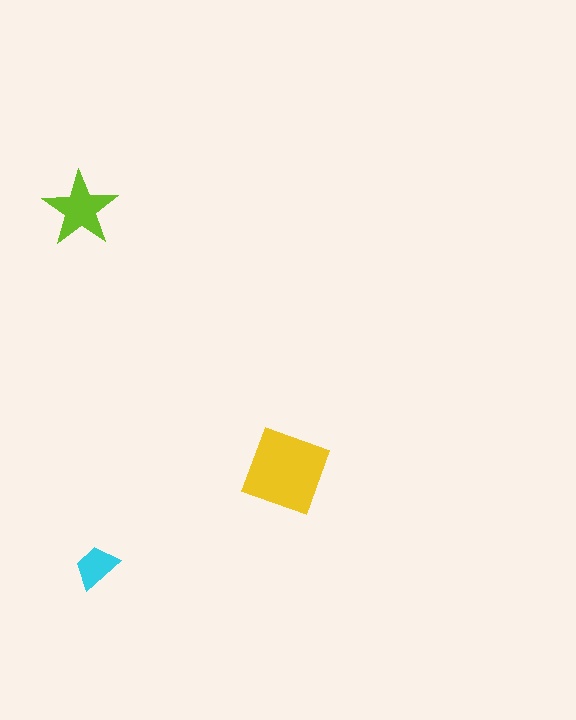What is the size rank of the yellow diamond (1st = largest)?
1st.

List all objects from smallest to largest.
The cyan trapezoid, the lime star, the yellow diamond.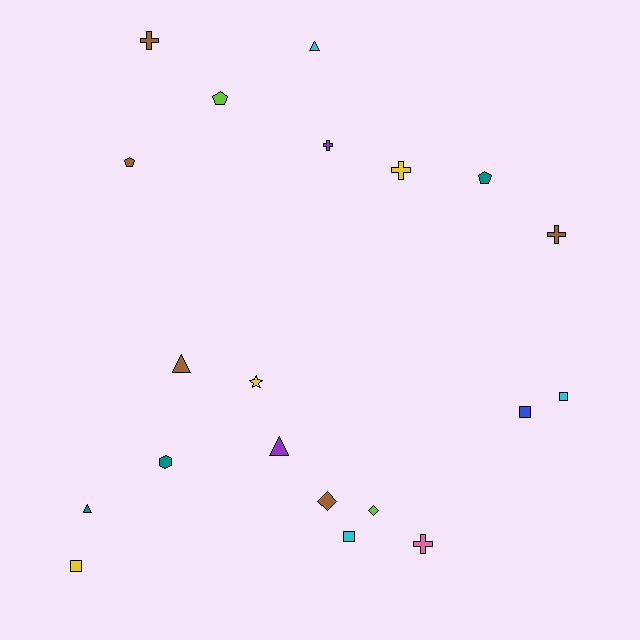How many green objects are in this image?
There are no green objects.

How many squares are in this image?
There are 4 squares.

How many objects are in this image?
There are 20 objects.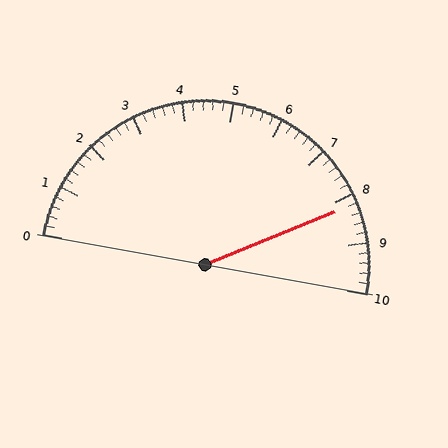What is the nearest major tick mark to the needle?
The nearest major tick mark is 8.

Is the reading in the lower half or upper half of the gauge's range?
The reading is in the upper half of the range (0 to 10).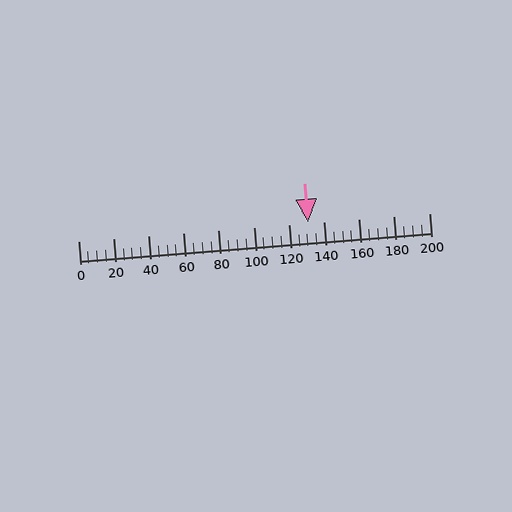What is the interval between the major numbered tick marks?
The major tick marks are spaced 20 units apart.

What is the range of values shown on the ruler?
The ruler shows values from 0 to 200.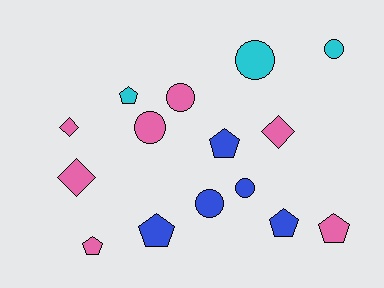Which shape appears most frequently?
Circle, with 6 objects.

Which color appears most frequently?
Pink, with 7 objects.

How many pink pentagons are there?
There are 2 pink pentagons.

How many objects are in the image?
There are 15 objects.